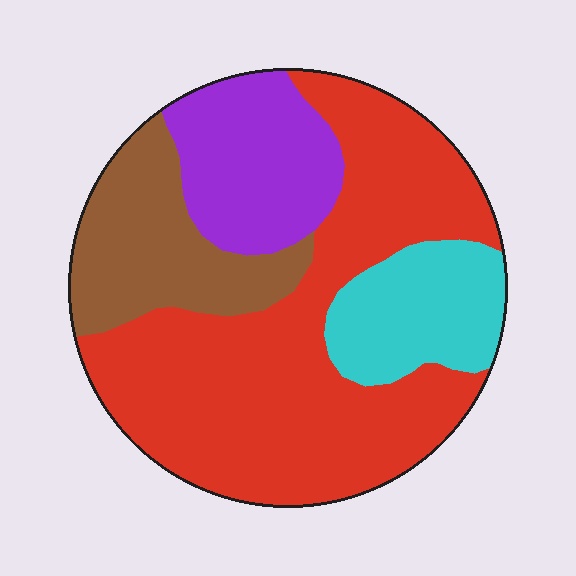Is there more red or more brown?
Red.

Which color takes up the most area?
Red, at roughly 50%.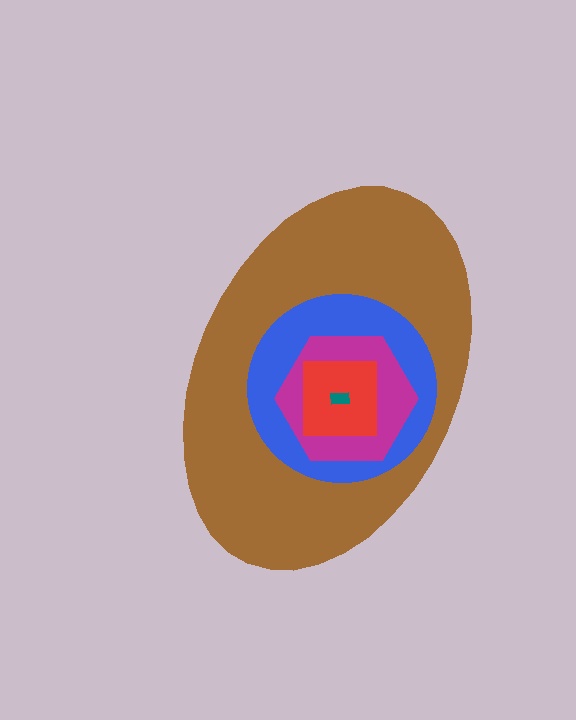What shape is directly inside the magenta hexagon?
The red square.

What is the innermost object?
The teal rectangle.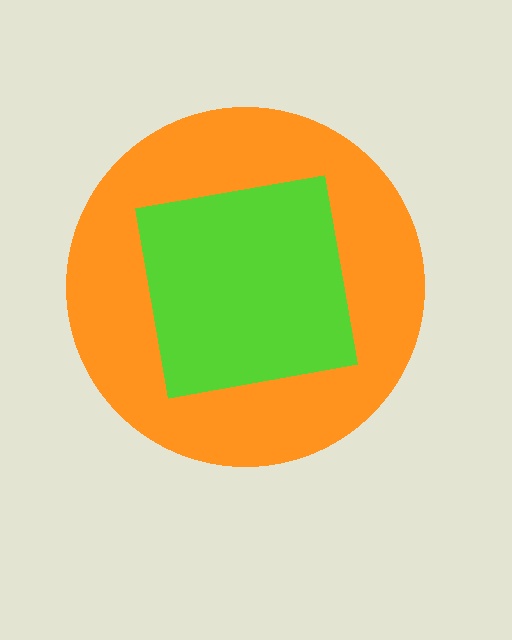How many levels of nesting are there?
2.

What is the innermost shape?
The lime square.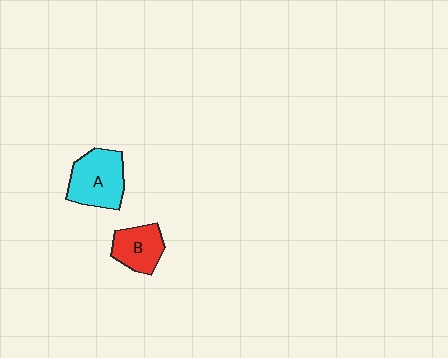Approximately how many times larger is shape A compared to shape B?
Approximately 1.5 times.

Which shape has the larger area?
Shape A (cyan).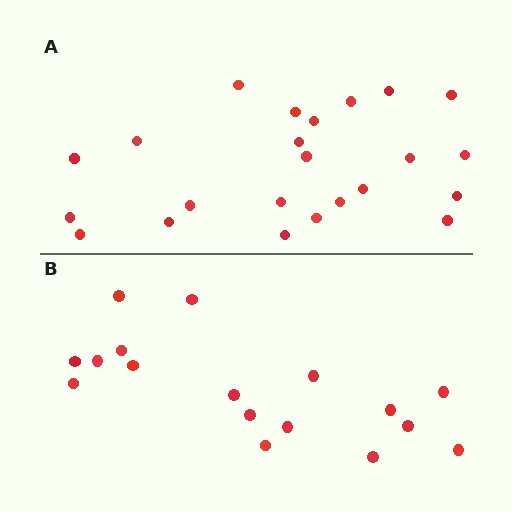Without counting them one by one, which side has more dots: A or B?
Region A (the top region) has more dots.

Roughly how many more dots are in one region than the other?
Region A has about 6 more dots than region B.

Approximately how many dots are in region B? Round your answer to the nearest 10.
About 20 dots. (The exact count is 17, which rounds to 20.)